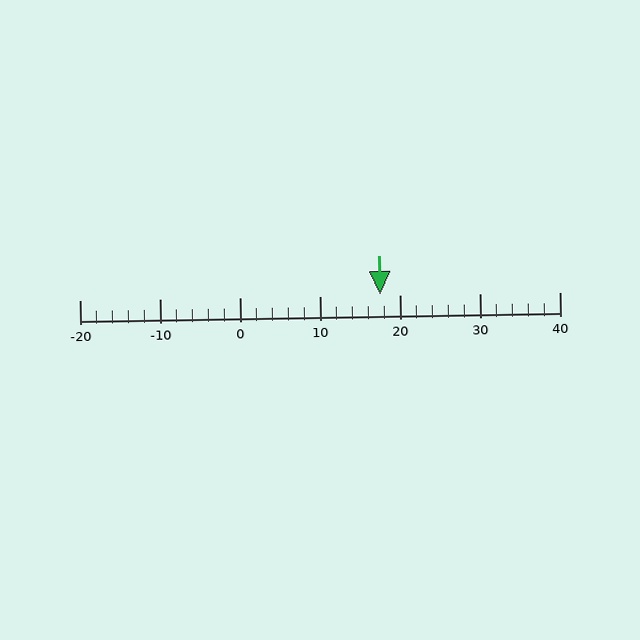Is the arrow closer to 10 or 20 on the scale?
The arrow is closer to 20.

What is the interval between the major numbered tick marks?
The major tick marks are spaced 10 units apart.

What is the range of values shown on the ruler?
The ruler shows values from -20 to 40.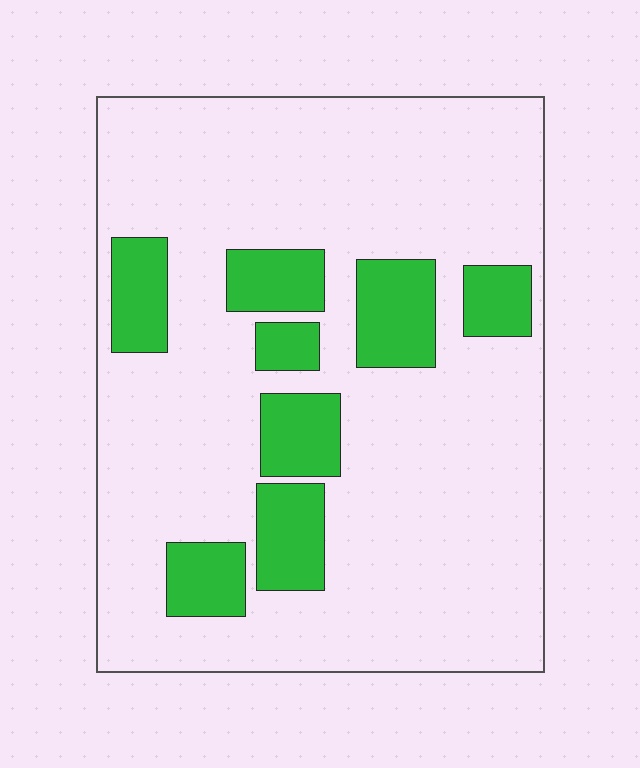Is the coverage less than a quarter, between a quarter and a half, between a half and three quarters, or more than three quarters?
Less than a quarter.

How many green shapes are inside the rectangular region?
8.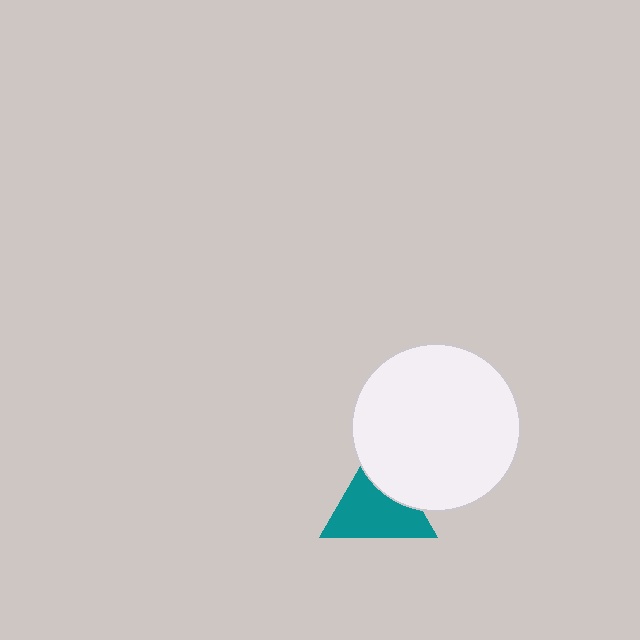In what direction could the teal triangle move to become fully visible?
The teal triangle could move toward the lower-left. That would shift it out from behind the white circle entirely.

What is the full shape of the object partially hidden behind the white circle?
The partially hidden object is a teal triangle.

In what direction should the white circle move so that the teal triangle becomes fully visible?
The white circle should move toward the upper-right. That is the shortest direction to clear the overlap and leave the teal triangle fully visible.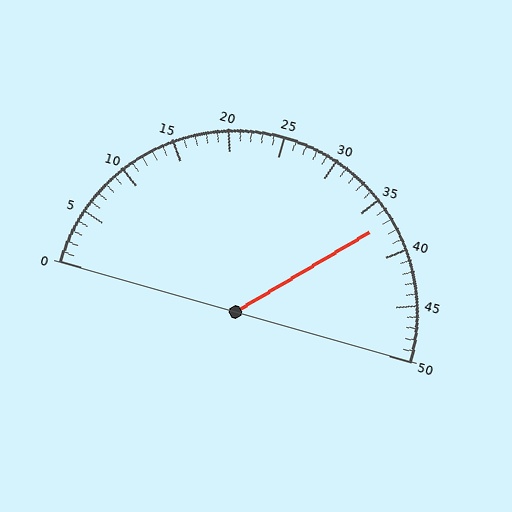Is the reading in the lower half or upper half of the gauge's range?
The reading is in the upper half of the range (0 to 50).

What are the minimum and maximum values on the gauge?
The gauge ranges from 0 to 50.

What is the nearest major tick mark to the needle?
The nearest major tick mark is 35.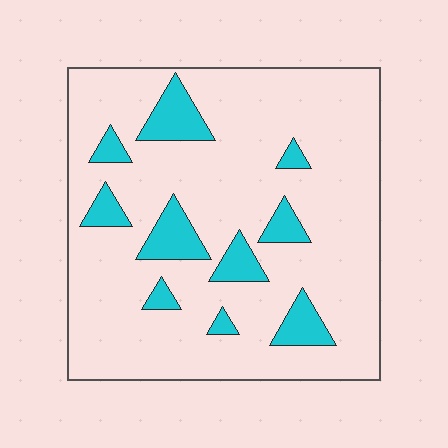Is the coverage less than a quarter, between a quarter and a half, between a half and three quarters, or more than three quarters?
Less than a quarter.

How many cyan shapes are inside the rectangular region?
10.